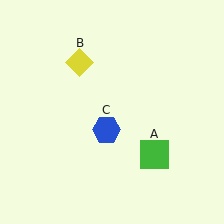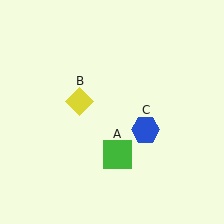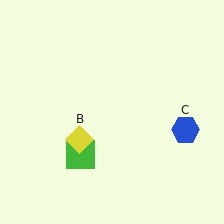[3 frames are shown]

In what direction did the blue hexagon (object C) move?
The blue hexagon (object C) moved right.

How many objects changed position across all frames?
3 objects changed position: green square (object A), yellow diamond (object B), blue hexagon (object C).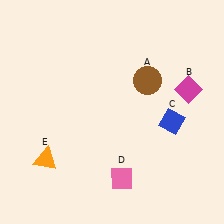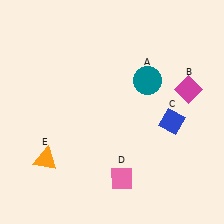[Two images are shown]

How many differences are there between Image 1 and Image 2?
There is 1 difference between the two images.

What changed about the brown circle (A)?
In Image 1, A is brown. In Image 2, it changed to teal.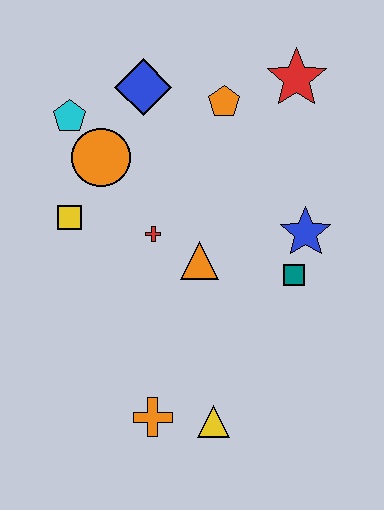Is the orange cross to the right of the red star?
No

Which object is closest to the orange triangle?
The red cross is closest to the orange triangle.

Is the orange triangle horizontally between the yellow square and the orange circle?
No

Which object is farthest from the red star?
The orange cross is farthest from the red star.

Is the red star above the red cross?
Yes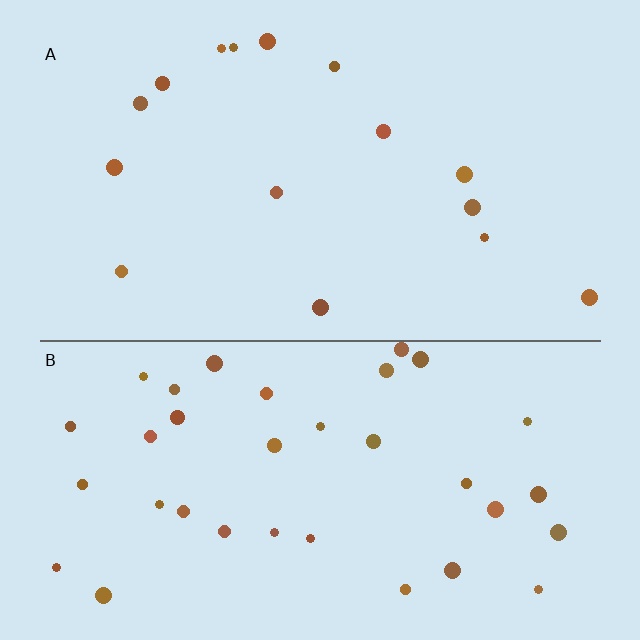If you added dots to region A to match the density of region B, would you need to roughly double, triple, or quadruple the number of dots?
Approximately double.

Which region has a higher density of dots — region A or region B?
B (the bottom).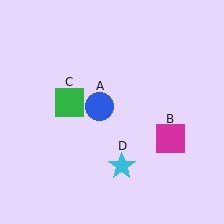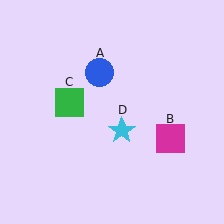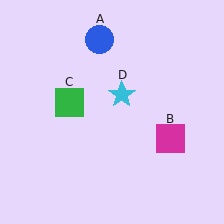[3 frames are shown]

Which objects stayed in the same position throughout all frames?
Magenta square (object B) and green square (object C) remained stationary.